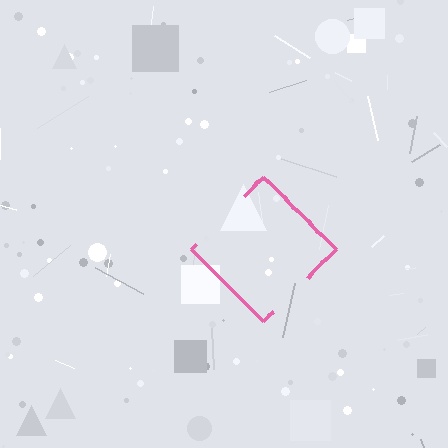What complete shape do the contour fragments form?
The contour fragments form a diamond.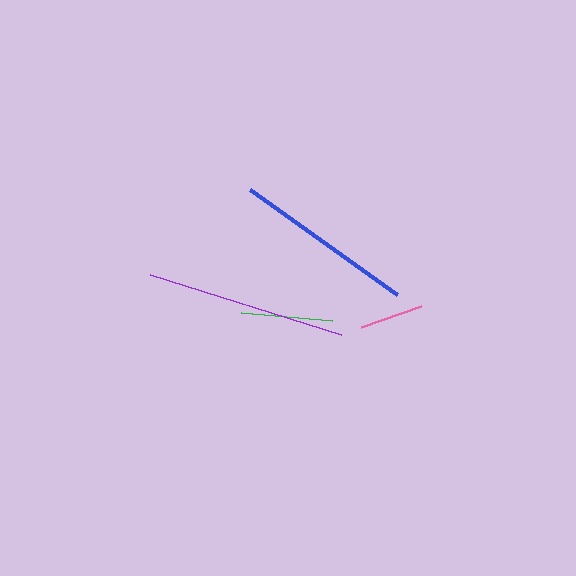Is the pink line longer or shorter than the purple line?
The purple line is longer than the pink line.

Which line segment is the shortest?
The pink line is the shortest at approximately 64 pixels.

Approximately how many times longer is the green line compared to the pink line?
The green line is approximately 1.4 times the length of the pink line.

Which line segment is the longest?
The purple line is the longest at approximately 199 pixels.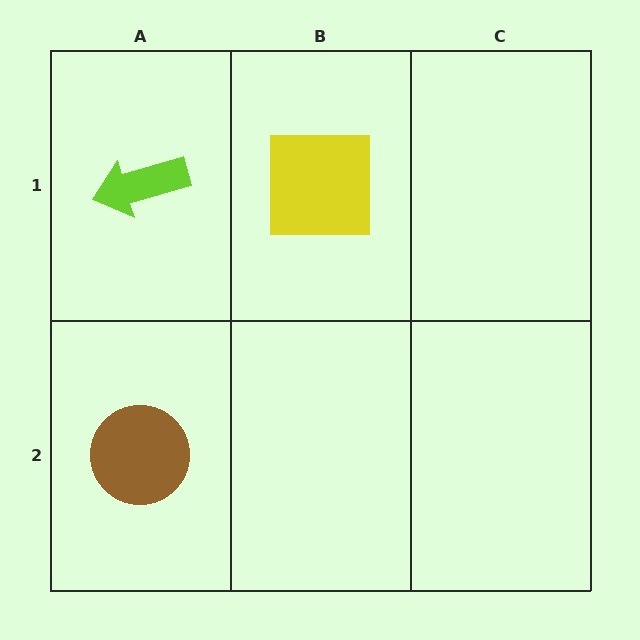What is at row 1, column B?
A yellow square.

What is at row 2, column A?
A brown circle.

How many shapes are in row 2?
1 shape.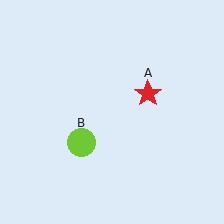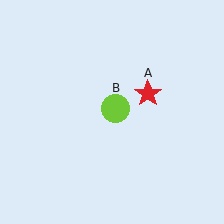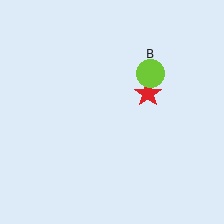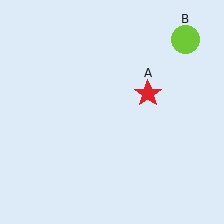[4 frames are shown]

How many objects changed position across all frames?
1 object changed position: lime circle (object B).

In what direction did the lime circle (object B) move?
The lime circle (object B) moved up and to the right.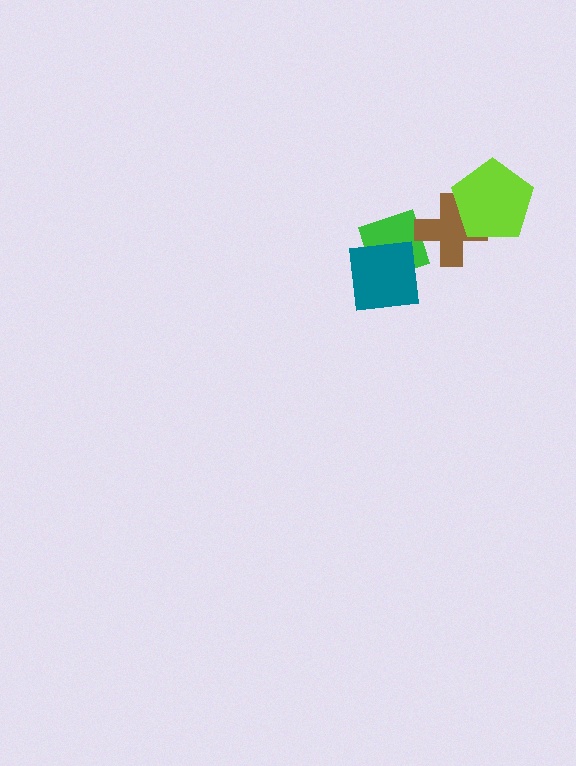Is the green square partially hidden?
Yes, it is partially covered by another shape.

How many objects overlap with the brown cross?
1 object overlaps with the brown cross.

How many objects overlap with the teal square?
1 object overlaps with the teal square.